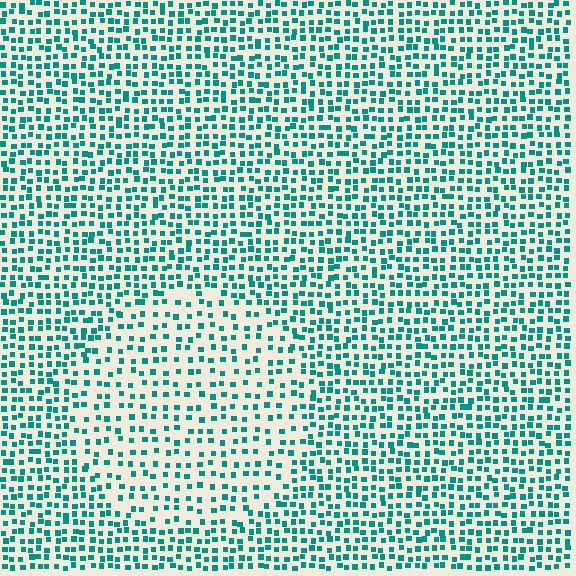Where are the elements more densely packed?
The elements are more densely packed outside the circle boundary.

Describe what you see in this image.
The image contains small teal elements arranged at two different densities. A circle-shaped region is visible where the elements are less densely packed than the surrounding area.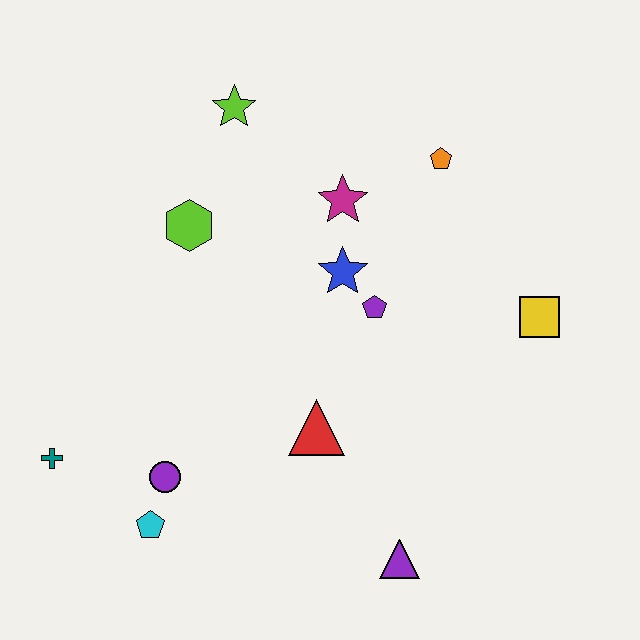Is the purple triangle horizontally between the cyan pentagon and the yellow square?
Yes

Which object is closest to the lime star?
The lime hexagon is closest to the lime star.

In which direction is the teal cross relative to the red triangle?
The teal cross is to the left of the red triangle.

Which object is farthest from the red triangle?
The lime star is farthest from the red triangle.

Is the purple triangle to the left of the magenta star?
No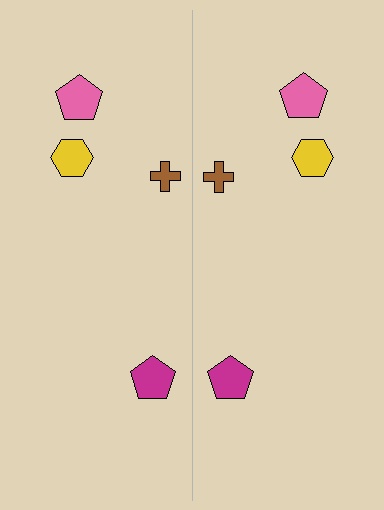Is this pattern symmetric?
Yes, this pattern has bilateral (reflection) symmetry.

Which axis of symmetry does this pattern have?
The pattern has a vertical axis of symmetry running through the center of the image.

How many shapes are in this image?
There are 8 shapes in this image.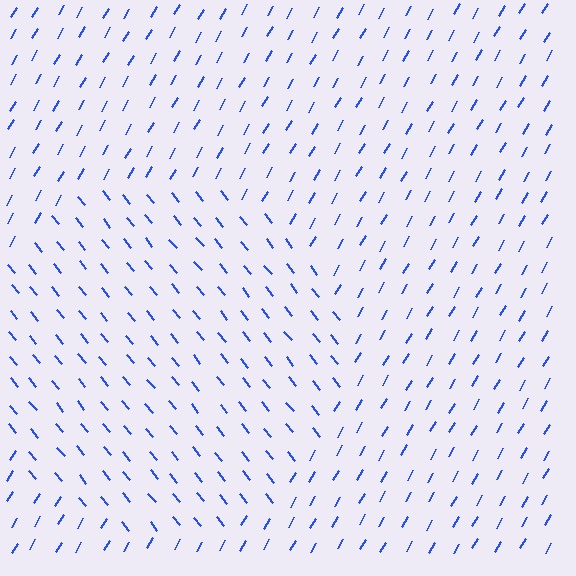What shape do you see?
I see a circle.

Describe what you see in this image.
The image is filled with small blue line segments. A circle region in the image has lines oriented differently from the surrounding lines, creating a visible texture boundary.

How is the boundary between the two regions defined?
The boundary is defined purely by a change in line orientation (approximately 69 degrees difference). All lines are the same color and thickness.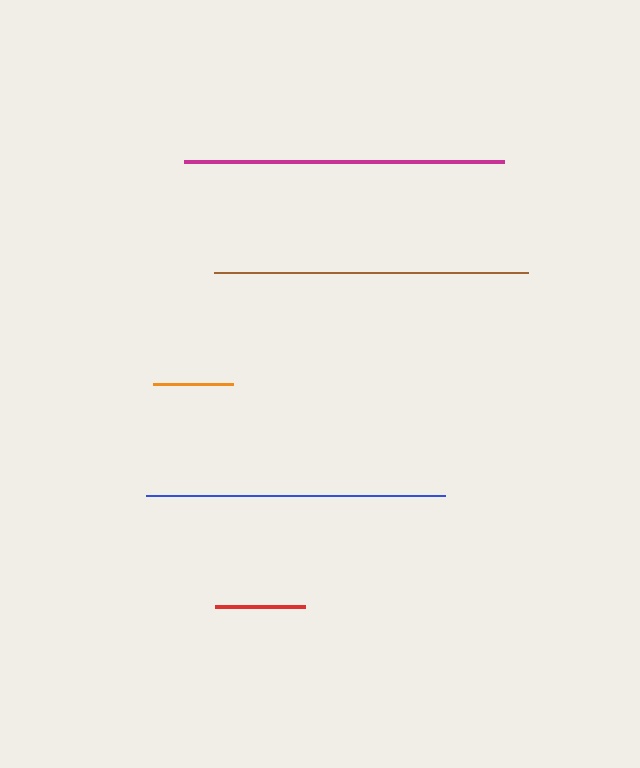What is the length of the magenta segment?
The magenta segment is approximately 319 pixels long.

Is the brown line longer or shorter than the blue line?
The brown line is longer than the blue line.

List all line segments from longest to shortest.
From longest to shortest: magenta, brown, blue, red, orange.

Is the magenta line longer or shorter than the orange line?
The magenta line is longer than the orange line.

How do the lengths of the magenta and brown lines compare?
The magenta and brown lines are approximately the same length.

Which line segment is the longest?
The magenta line is the longest at approximately 319 pixels.